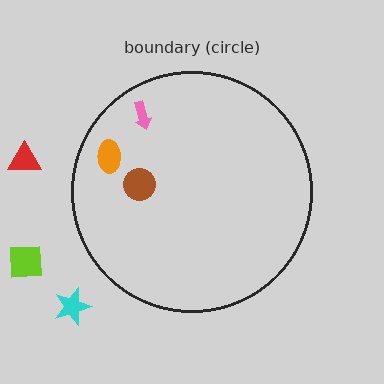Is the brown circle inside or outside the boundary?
Inside.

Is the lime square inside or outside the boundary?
Outside.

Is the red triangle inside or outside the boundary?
Outside.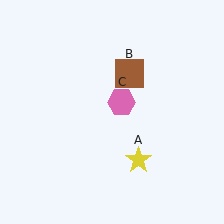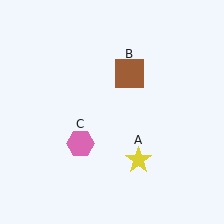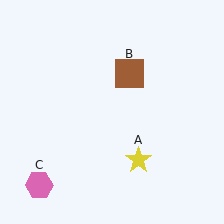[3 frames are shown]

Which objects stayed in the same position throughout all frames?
Yellow star (object A) and brown square (object B) remained stationary.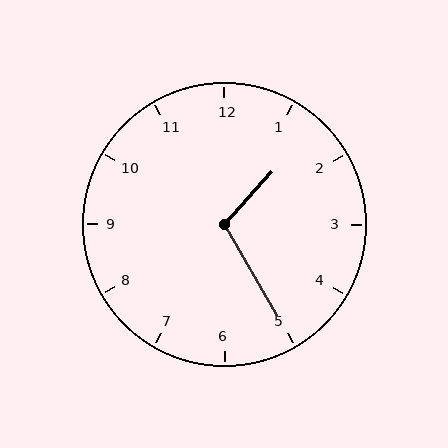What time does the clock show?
1:25.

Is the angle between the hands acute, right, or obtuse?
It is obtuse.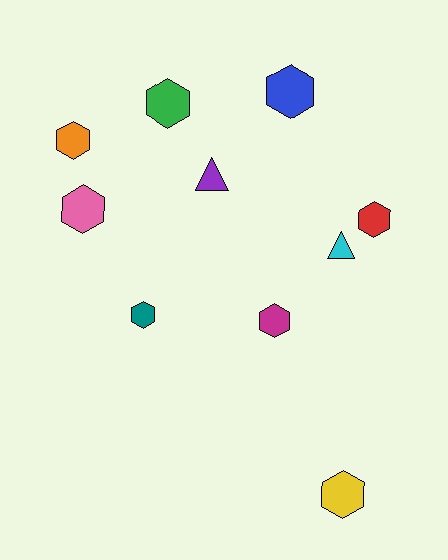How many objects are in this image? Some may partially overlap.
There are 10 objects.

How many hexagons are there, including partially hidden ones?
There are 8 hexagons.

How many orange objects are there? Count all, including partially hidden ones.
There is 1 orange object.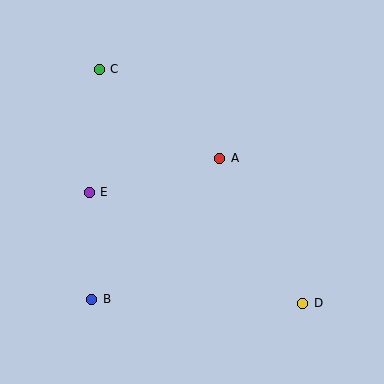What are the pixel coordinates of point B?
Point B is at (92, 299).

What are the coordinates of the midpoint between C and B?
The midpoint between C and B is at (96, 184).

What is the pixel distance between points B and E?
The distance between B and E is 107 pixels.